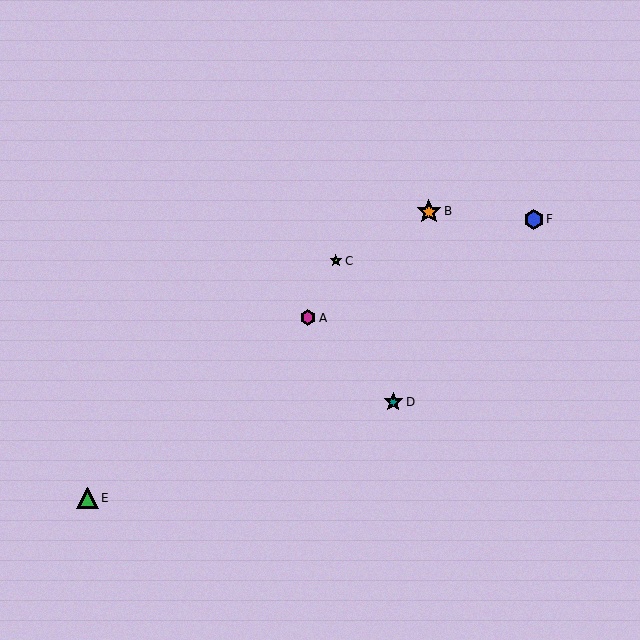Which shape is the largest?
The orange star (labeled B) is the largest.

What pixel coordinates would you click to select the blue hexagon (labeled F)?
Click at (534, 219) to select the blue hexagon F.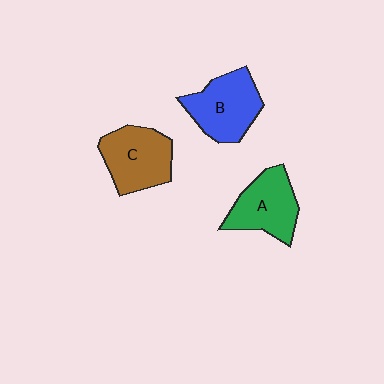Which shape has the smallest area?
Shape A (green).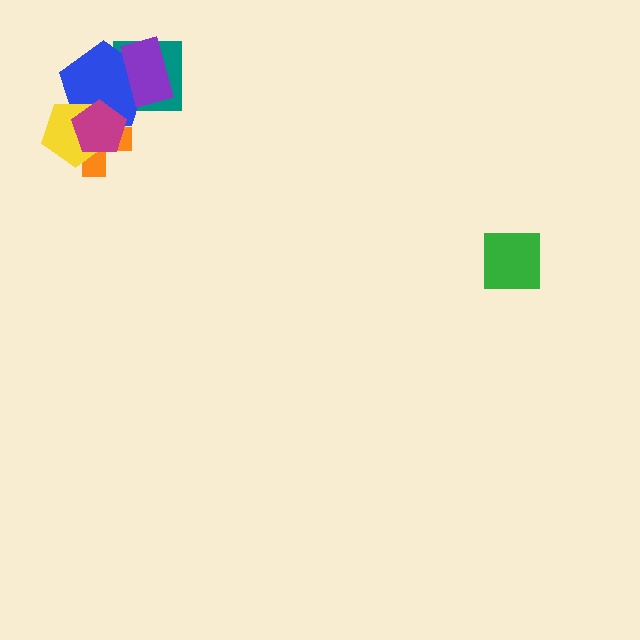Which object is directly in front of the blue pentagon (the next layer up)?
The yellow pentagon is directly in front of the blue pentagon.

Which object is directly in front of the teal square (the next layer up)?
The blue pentagon is directly in front of the teal square.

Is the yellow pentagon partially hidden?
Yes, it is partially covered by another shape.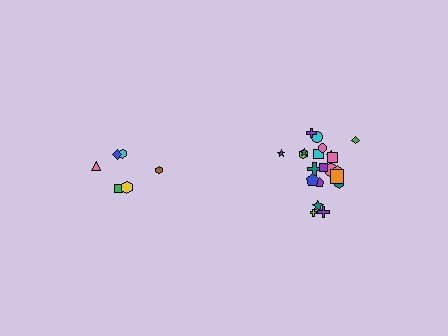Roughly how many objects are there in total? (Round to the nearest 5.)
Roughly 30 objects in total.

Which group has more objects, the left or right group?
The right group.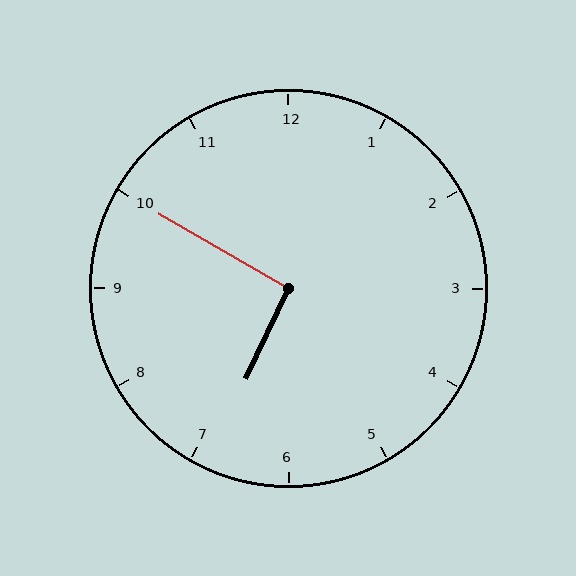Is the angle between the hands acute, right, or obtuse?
It is right.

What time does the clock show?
6:50.